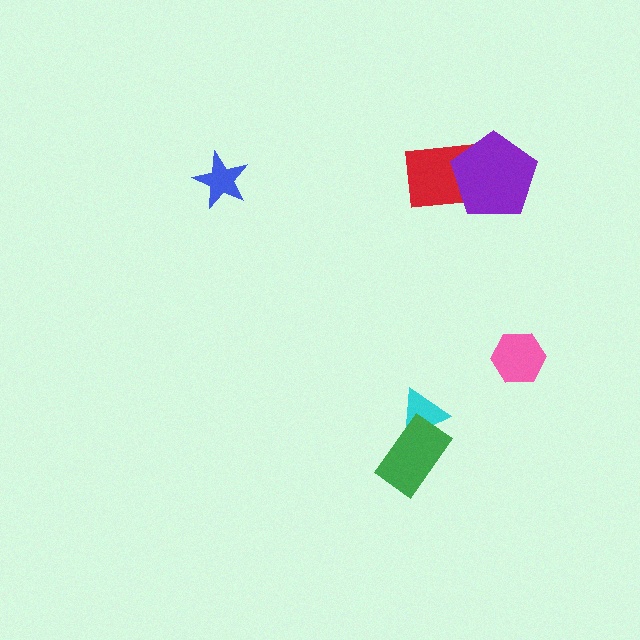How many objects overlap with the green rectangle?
1 object overlaps with the green rectangle.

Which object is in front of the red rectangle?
The purple pentagon is in front of the red rectangle.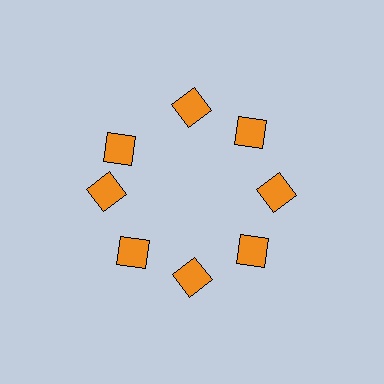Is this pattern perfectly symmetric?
No. The 8 orange squares are arranged in a ring, but one element near the 10 o'clock position is rotated out of alignment along the ring, breaking the 8-fold rotational symmetry.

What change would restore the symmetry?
The symmetry would be restored by rotating it back into even spacing with its neighbors so that all 8 squares sit at equal angles and equal distance from the center.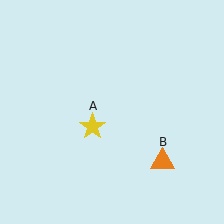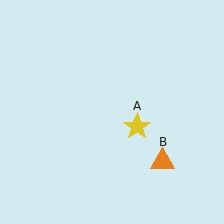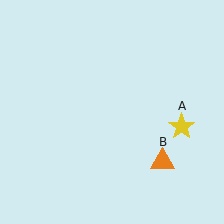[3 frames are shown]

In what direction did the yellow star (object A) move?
The yellow star (object A) moved right.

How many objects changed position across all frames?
1 object changed position: yellow star (object A).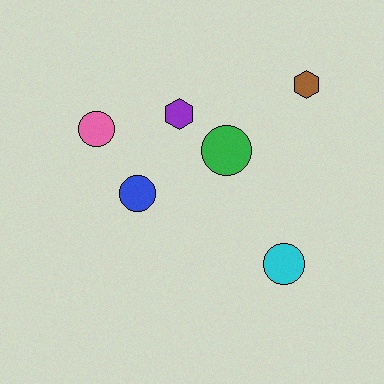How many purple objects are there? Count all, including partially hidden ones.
There is 1 purple object.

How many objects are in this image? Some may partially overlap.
There are 6 objects.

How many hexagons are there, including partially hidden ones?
There are 2 hexagons.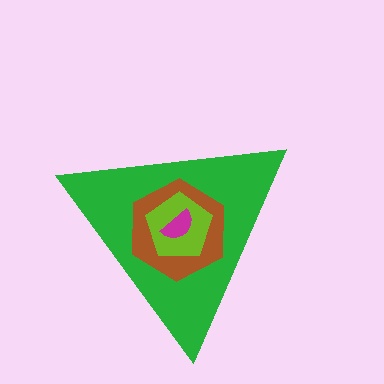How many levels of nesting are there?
4.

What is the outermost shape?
The green triangle.